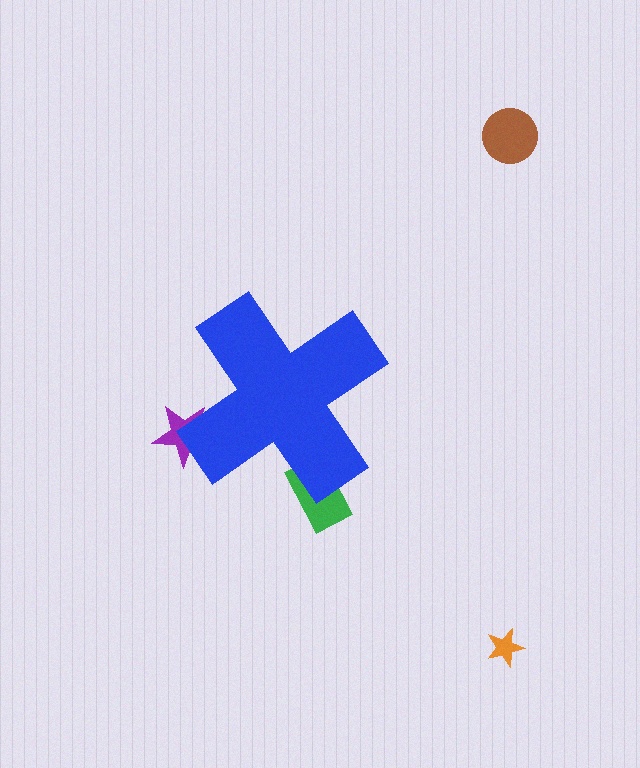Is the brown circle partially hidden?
No, the brown circle is fully visible.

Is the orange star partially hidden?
No, the orange star is fully visible.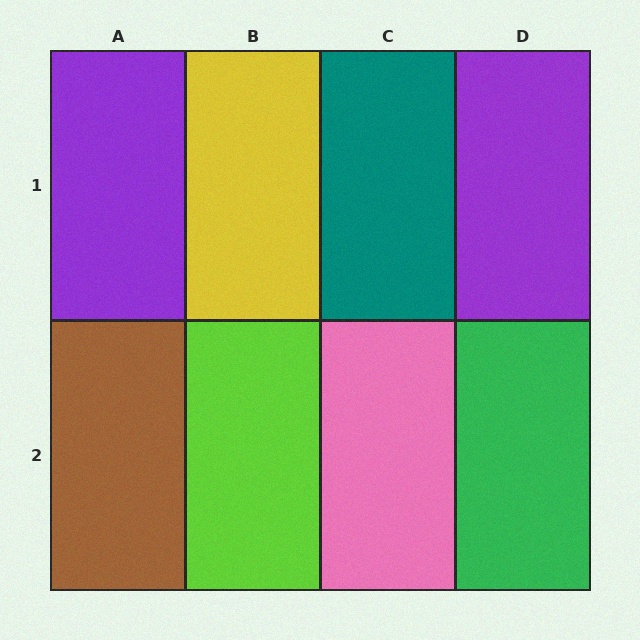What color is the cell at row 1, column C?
Teal.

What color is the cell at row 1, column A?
Purple.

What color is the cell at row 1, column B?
Yellow.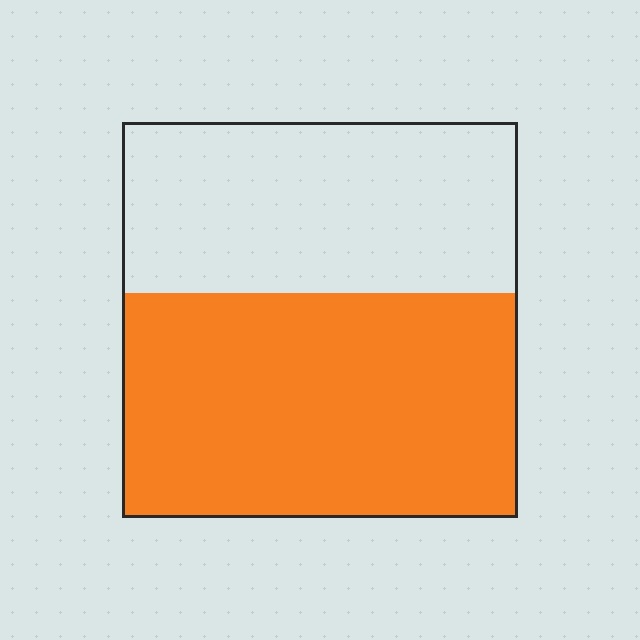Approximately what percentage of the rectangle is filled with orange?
Approximately 55%.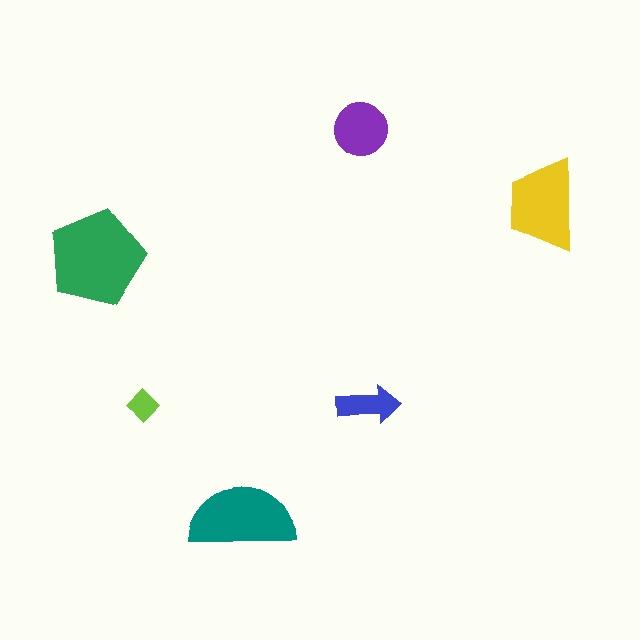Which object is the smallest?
The lime diamond.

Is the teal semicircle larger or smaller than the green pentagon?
Smaller.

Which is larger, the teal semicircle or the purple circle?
The teal semicircle.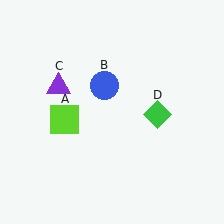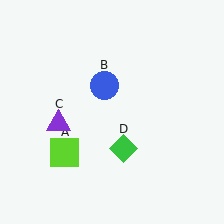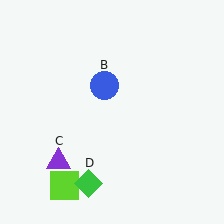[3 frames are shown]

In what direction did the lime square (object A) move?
The lime square (object A) moved down.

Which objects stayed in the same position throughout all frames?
Blue circle (object B) remained stationary.